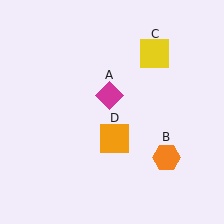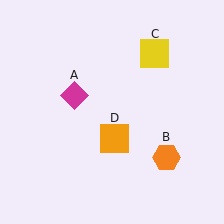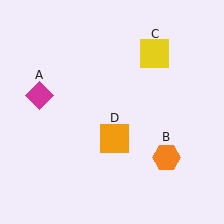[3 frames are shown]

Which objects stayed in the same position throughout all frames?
Orange hexagon (object B) and yellow square (object C) and orange square (object D) remained stationary.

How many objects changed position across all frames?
1 object changed position: magenta diamond (object A).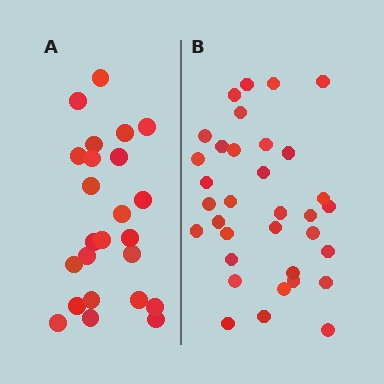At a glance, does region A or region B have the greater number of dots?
Region B (the right region) has more dots.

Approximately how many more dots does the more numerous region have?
Region B has roughly 10 or so more dots than region A.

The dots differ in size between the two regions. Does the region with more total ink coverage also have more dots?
No. Region A has more total ink coverage because its dots are larger, but region B actually contains more individual dots. Total area can be misleading — the number of items is what matters here.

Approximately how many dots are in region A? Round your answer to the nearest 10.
About 20 dots. (The exact count is 24, which rounds to 20.)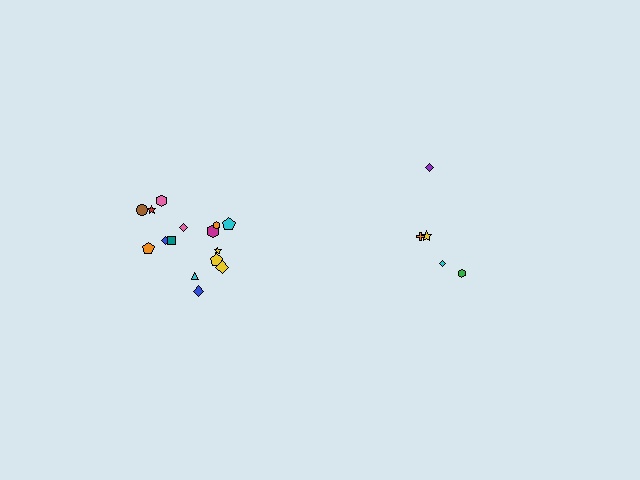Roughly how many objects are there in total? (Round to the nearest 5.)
Roughly 20 objects in total.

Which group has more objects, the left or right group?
The left group.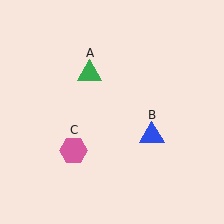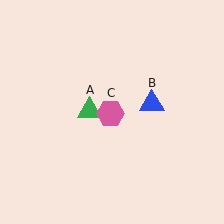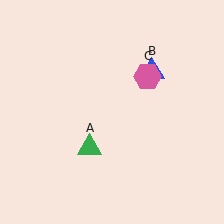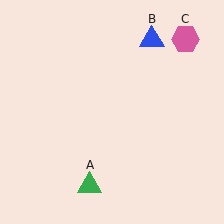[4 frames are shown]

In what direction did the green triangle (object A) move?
The green triangle (object A) moved down.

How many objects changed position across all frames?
3 objects changed position: green triangle (object A), blue triangle (object B), pink hexagon (object C).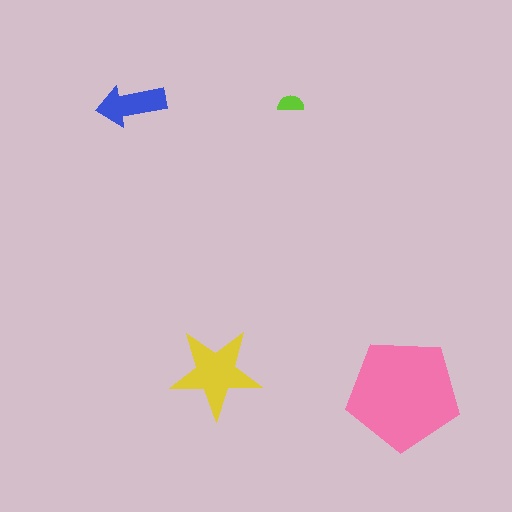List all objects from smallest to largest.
The lime semicircle, the blue arrow, the yellow star, the pink pentagon.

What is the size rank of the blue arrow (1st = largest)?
3rd.